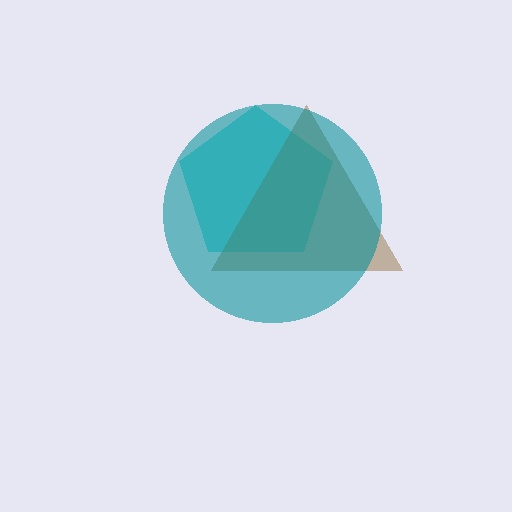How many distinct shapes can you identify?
There are 3 distinct shapes: a cyan pentagon, a brown triangle, a teal circle.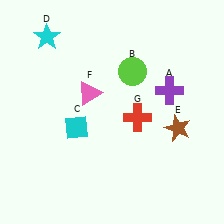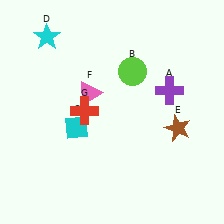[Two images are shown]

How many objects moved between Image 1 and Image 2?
1 object moved between the two images.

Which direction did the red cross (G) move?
The red cross (G) moved left.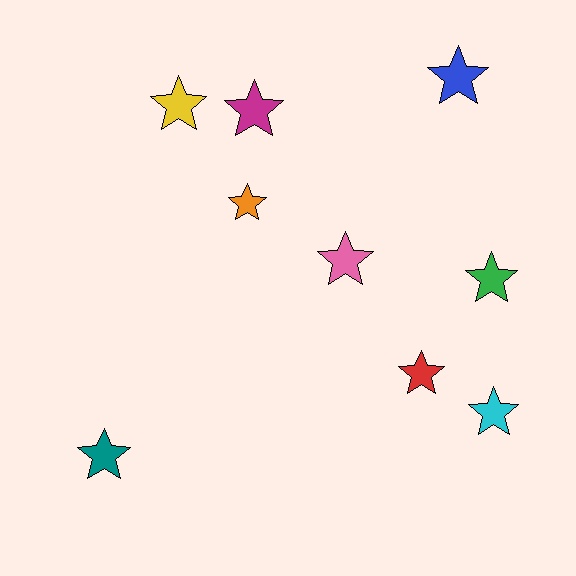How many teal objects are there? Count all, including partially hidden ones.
There is 1 teal object.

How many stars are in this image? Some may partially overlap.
There are 9 stars.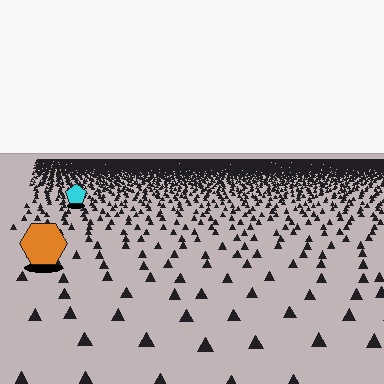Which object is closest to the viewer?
The orange hexagon is closest. The texture marks near it are larger and more spread out.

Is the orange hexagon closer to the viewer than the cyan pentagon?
Yes. The orange hexagon is closer — you can tell from the texture gradient: the ground texture is coarser near it.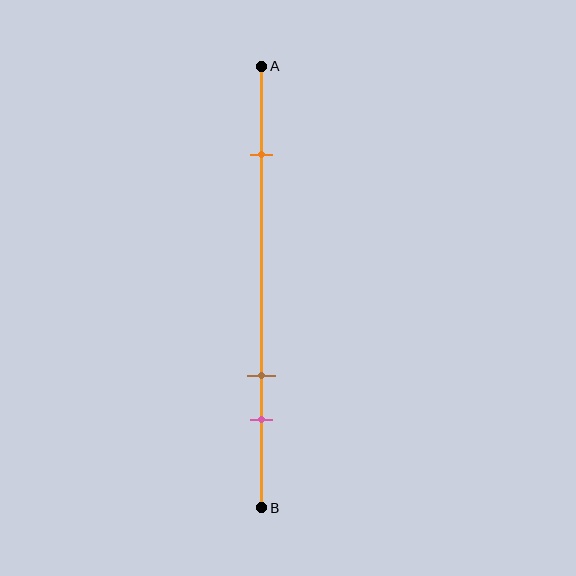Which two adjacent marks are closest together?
The brown and pink marks are the closest adjacent pair.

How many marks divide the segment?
There are 3 marks dividing the segment.